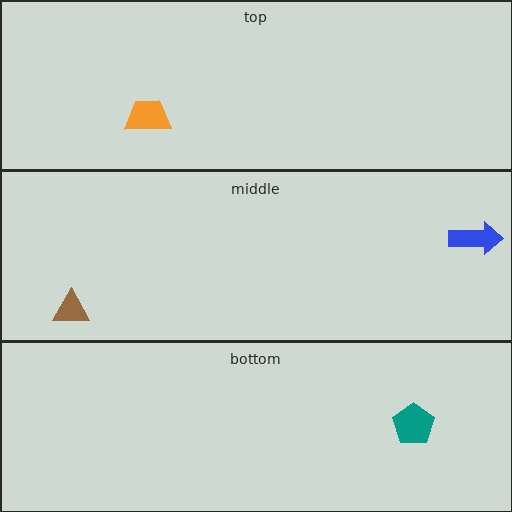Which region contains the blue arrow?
The middle region.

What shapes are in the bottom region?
The teal pentagon.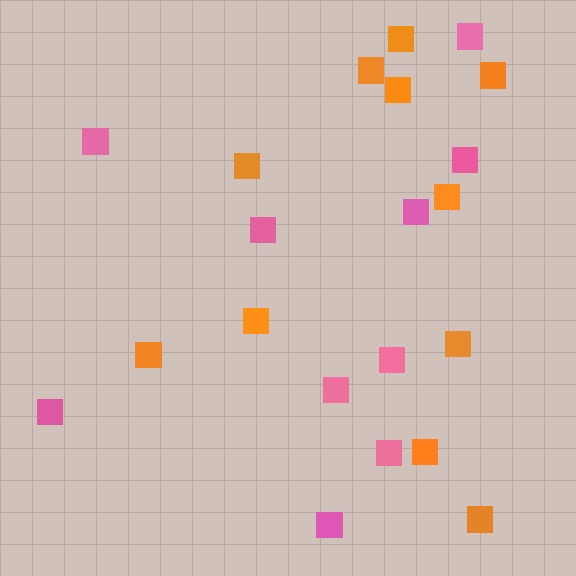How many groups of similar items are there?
There are 2 groups: one group of pink squares (10) and one group of orange squares (11).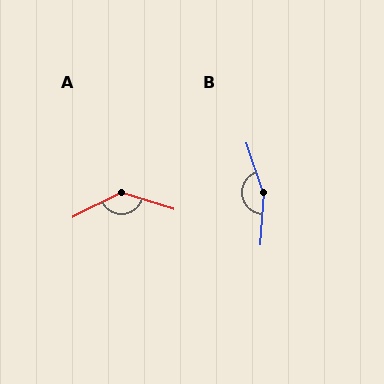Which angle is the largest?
B, at approximately 158 degrees.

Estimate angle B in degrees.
Approximately 158 degrees.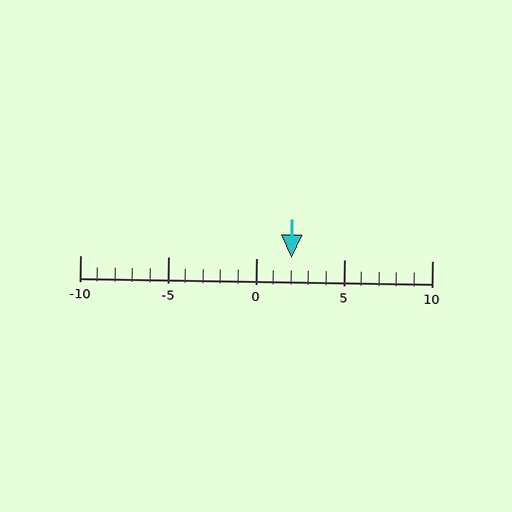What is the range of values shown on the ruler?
The ruler shows values from -10 to 10.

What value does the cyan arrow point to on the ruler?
The cyan arrow points to approximately 2.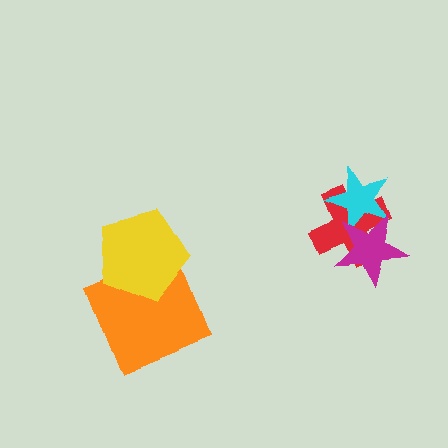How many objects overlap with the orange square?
1 object overlaps with the orange square.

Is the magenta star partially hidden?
No, no other shape covers it.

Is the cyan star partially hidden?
Yes, it is partially covered by another shape.